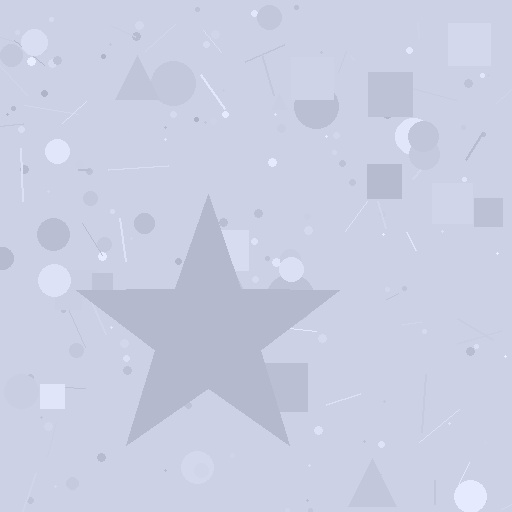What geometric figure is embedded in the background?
A star is embedded in the background.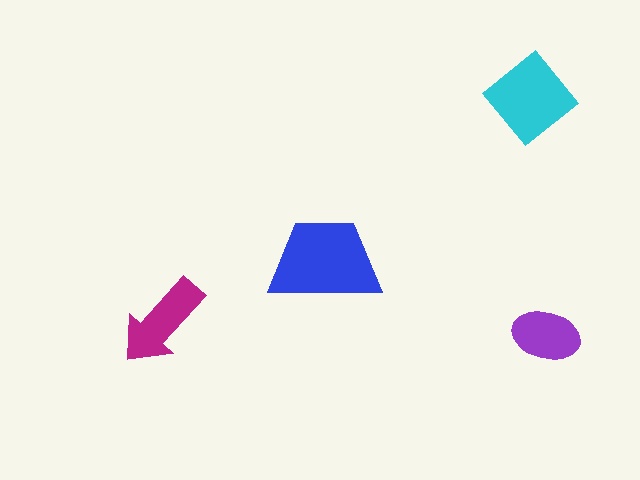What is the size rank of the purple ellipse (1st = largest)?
4th.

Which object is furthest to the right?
The purple ellipse is rightmost.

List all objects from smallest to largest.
The purple ellipse, the magenta arrow, the cyan diamond, the blue trapezoid.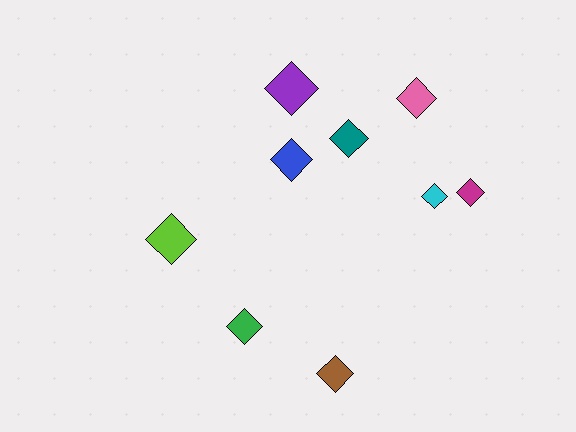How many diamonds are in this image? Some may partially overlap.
There are 9 diamonds.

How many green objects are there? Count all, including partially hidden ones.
There is 1 green object.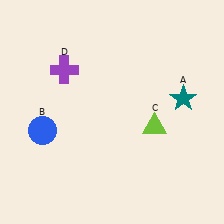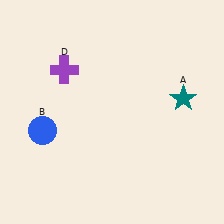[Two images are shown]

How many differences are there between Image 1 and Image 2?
There is 1 difference between the two images.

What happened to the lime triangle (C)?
The lime triangle (C) was removed in Image 2. It was in the bottom-right area of Image 1.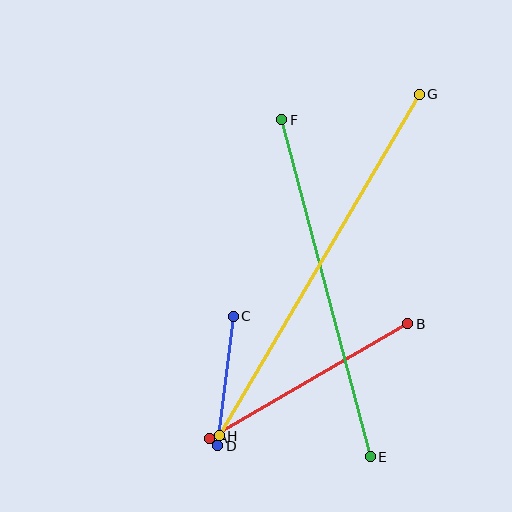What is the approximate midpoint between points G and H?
The midpoint is at approximately (319, 265) pixels.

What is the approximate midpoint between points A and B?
The midpoint is at approximately (309, 381) pixels.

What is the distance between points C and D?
The distance is approximately 131 pixels.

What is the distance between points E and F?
The distance is approximately 348 pixels.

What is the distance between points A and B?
The distance is approximately 228 pixels.